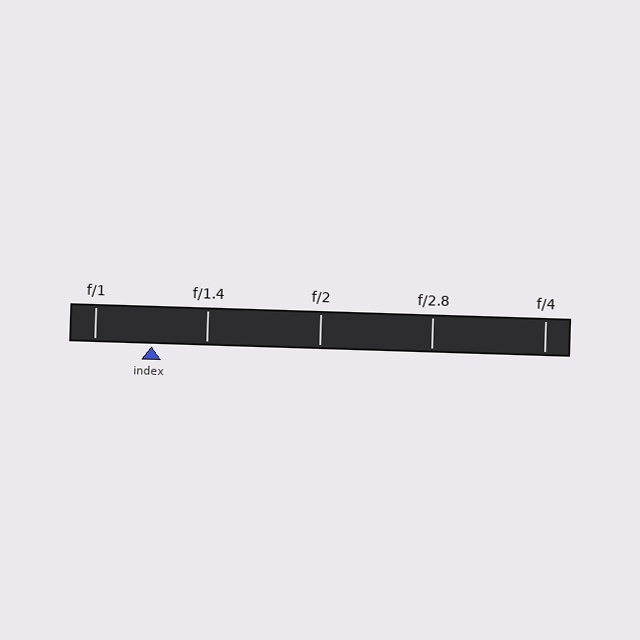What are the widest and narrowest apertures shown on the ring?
The widest aperture shown is f/1 and the narrowest is f/4.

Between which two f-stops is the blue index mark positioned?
The index mark is between f/1 and f/1.4.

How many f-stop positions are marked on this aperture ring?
There are 5 f-stop positions marked.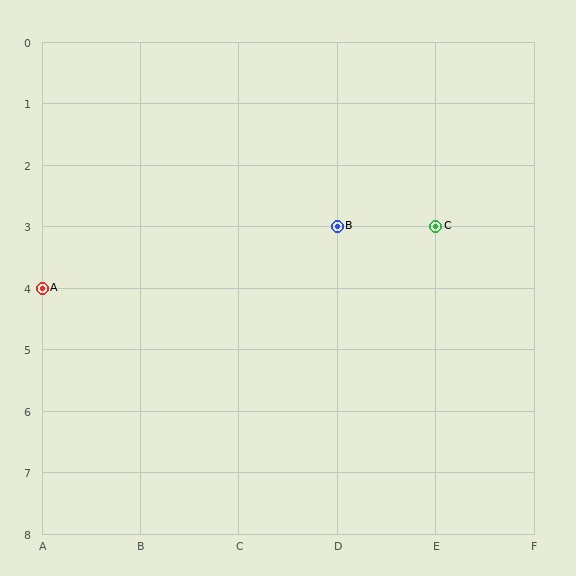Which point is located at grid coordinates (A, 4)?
Point A is at (A, 4).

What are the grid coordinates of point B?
Point B is at grid coordinates (D, 3).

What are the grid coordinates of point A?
Point A is at grid coordinates (A, 4).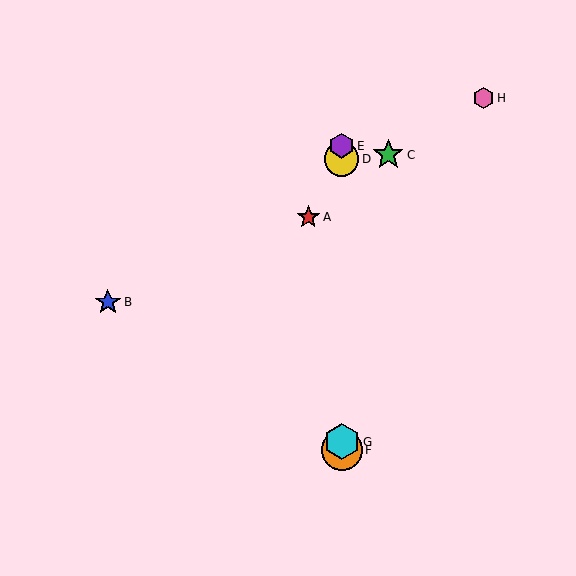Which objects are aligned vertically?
Objects D, E, F, G are aligned vertically.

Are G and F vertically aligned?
Yes, both are at x≈342.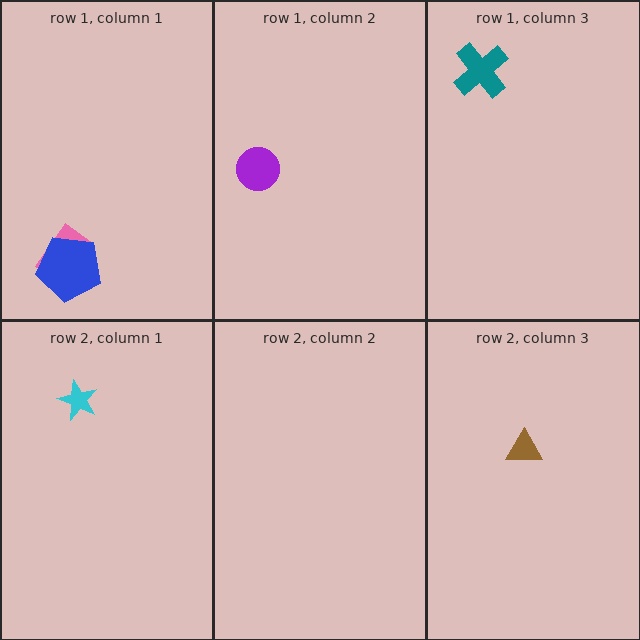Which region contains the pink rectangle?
The row 1, column 1 region.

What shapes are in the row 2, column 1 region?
The cyan star.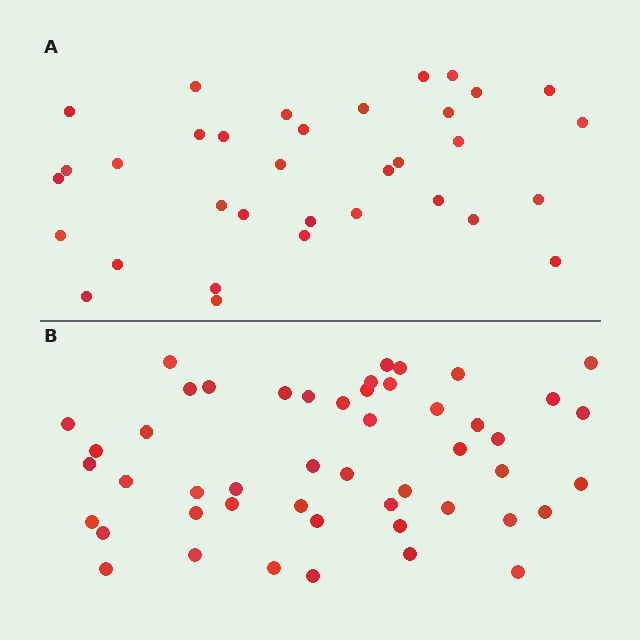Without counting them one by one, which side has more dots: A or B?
Region B (the bottom region) has more dots.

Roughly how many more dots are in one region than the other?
Region B has approximately 15 more dots than region A.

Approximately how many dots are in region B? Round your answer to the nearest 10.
About 50 dots. (The exact count is 49, which rounds to 50.)